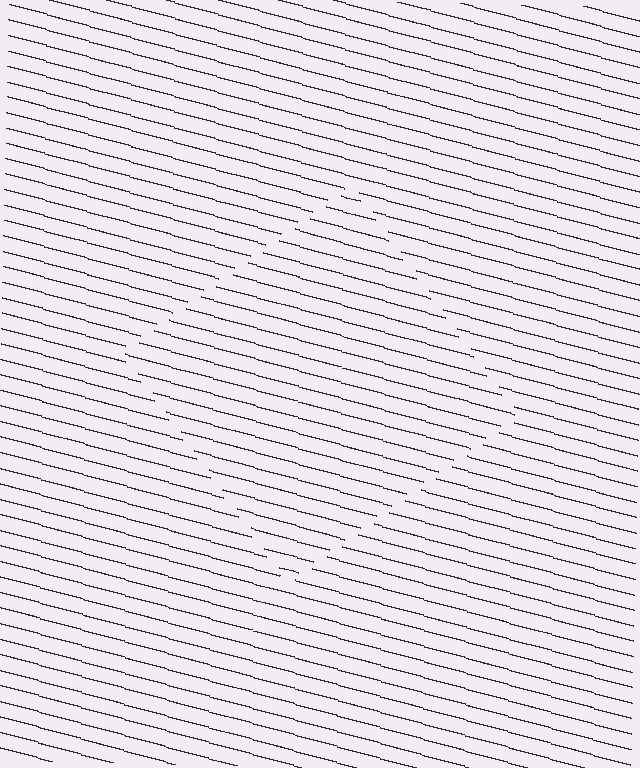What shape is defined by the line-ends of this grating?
An illusory square. The interior of the shape contains the same grating, shifted by half a period — the contour is defined by the phase discontinuity where line-ends from the inner and outer gratings abut.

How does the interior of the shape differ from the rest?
The interior of the shape contains the same grating, shifted by half a period — the contour is defined by the phase discontinuity where line-ends from the inner and outer gratings abut.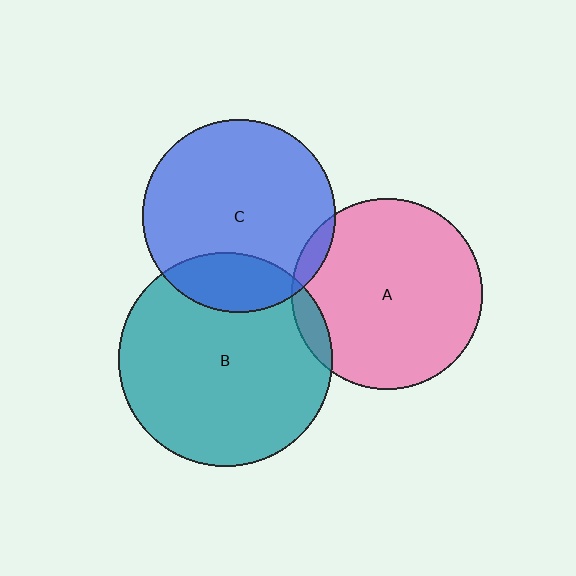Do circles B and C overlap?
Yes.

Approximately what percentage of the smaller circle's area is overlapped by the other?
Approximately 20%.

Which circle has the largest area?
Circle B (teal).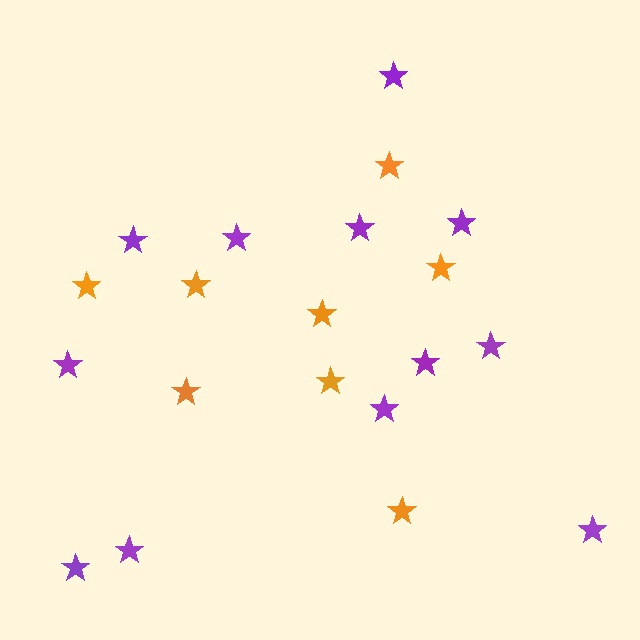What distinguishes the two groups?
There are 2 groups: one group of orange stars (8) and one group of purple stars (12).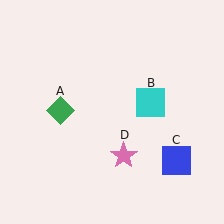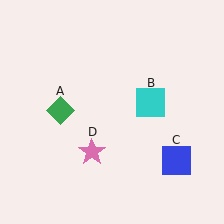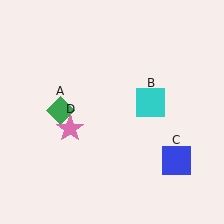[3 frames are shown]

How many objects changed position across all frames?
1 object changed position: pink star (object D).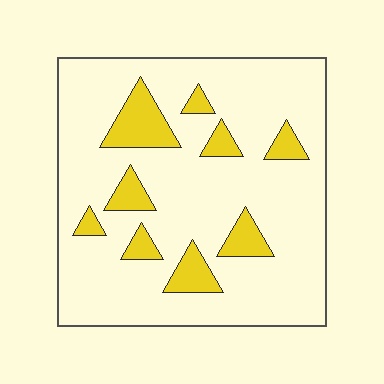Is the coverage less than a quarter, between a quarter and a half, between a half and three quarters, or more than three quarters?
Less than a quarter.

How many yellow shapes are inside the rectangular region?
9.